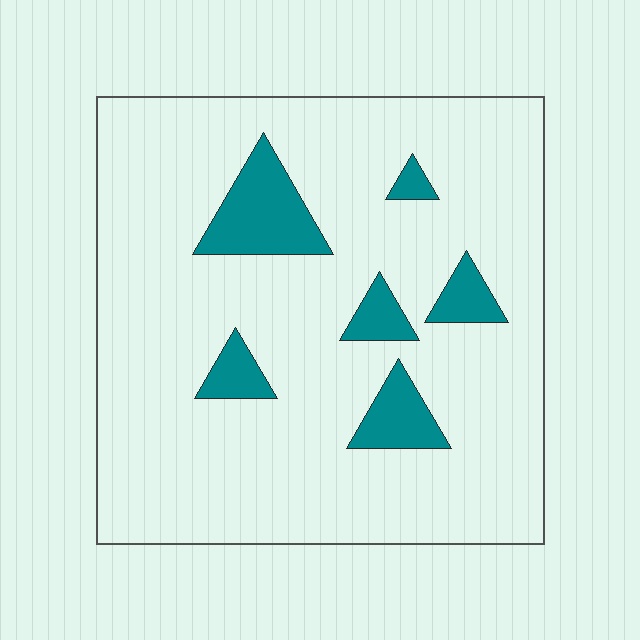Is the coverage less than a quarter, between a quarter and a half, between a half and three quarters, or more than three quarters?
Less than a quarter.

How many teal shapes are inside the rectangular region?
6.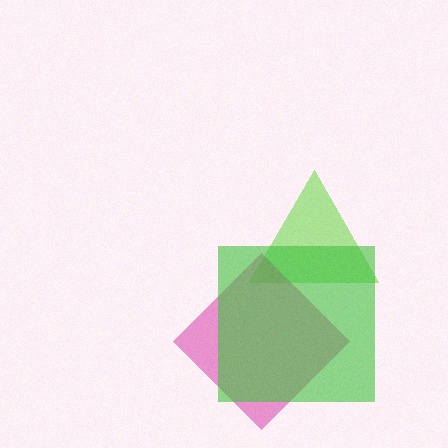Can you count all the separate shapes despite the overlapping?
Yes, there are 3 separate shapes.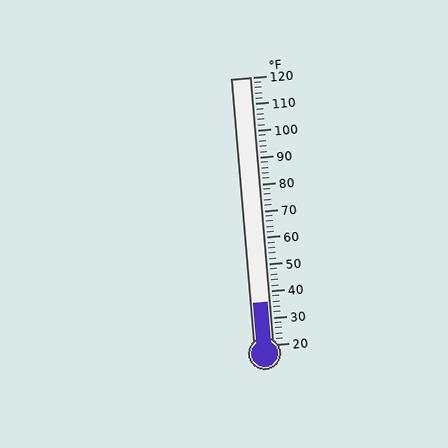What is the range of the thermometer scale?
The thermometer scale ranges from 20°F to 120°F.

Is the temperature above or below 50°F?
The temperature is below 50°F.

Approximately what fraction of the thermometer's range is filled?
The thermometer is filled to approximately 15% of its range.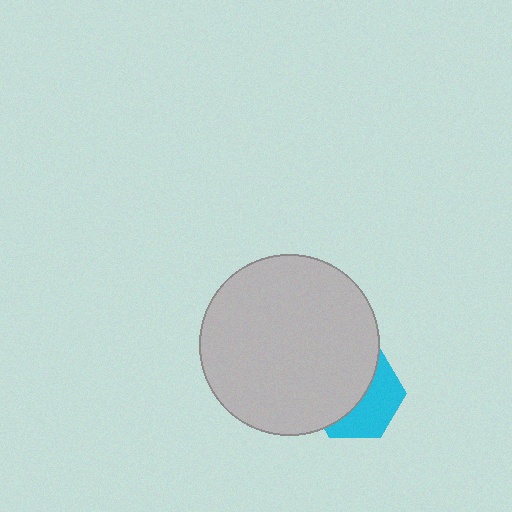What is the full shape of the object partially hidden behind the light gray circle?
The partially hidden object is a cyan hexagon.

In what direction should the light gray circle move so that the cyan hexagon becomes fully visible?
The light gray circle should move toward the upper-left. That is the shortest direction to clear the overlap and leave the cyan hexagon fully visible.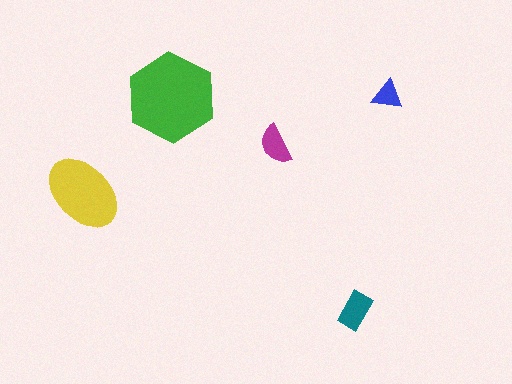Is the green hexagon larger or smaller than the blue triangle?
Larger.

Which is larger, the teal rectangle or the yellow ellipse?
The yellow ellipse.